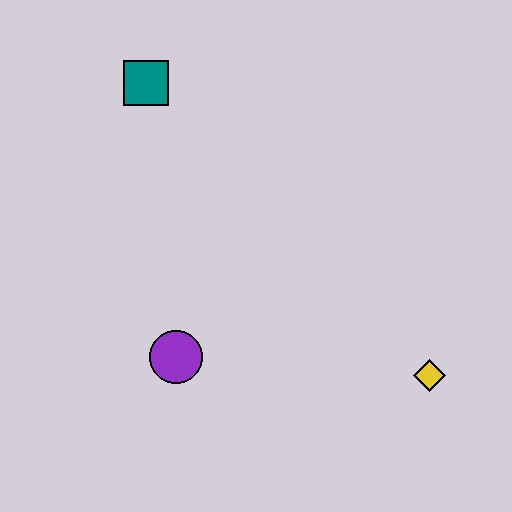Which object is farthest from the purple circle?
The teal square is farthest from the purple circle.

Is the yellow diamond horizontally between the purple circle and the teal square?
No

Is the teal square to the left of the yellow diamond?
Yes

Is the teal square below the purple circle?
No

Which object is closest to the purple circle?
The yellow diamond is closest to the purple circle.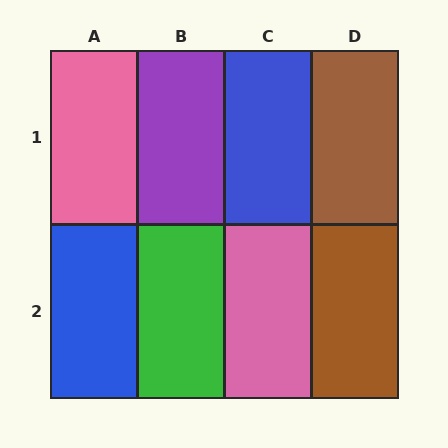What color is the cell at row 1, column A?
Pink.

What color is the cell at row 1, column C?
Blue.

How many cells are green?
1 cell is green.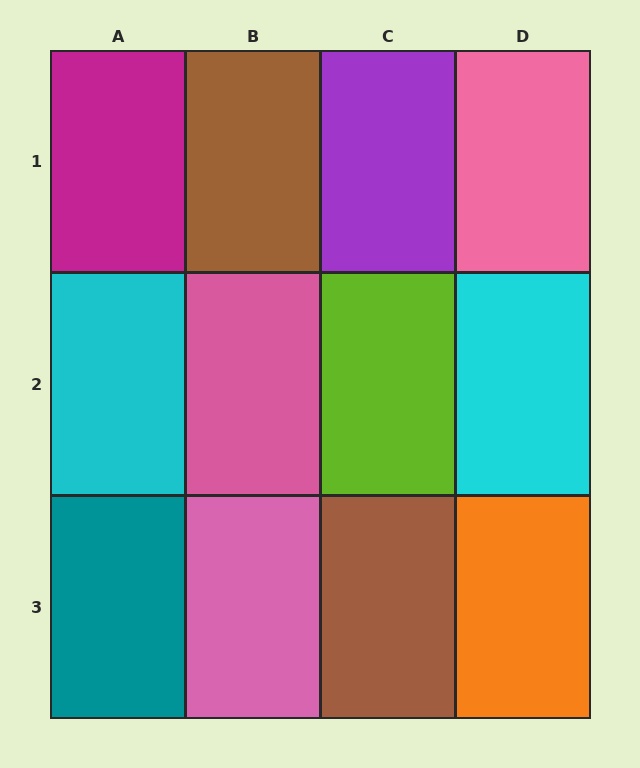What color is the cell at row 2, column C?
Lime.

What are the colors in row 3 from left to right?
Teal, pink, brown, orange.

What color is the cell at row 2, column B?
Pink.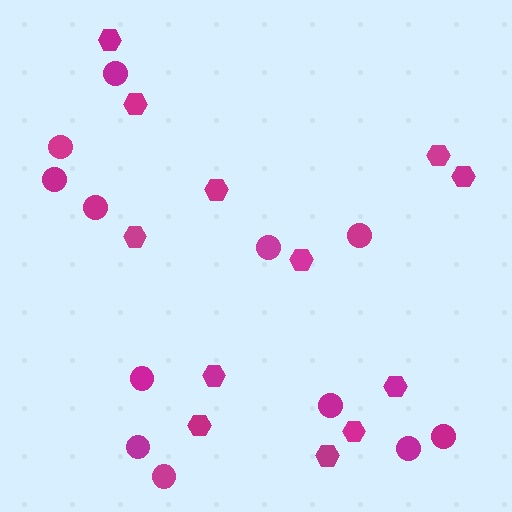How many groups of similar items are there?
There are 2 groups: one group of circles (12) and one group of hexagons (12).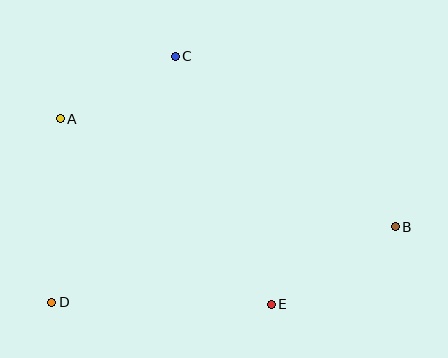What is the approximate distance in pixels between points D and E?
The distance between D and E is approximately 219 pixels.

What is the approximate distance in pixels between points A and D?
The distance between A and D is approximately 183 pixels.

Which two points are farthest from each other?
Points A and B are farthest from each other.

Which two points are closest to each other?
Points A and C are closest to each other.